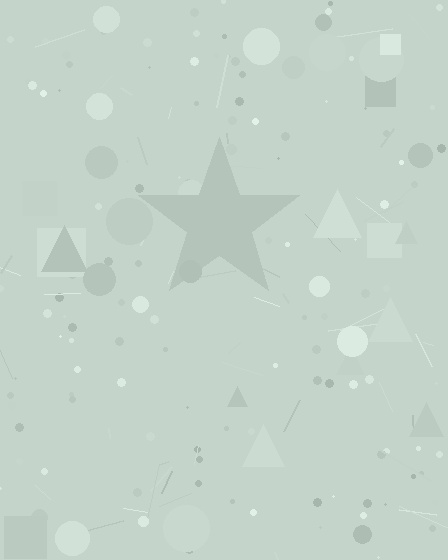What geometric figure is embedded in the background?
A star is embedded in the background.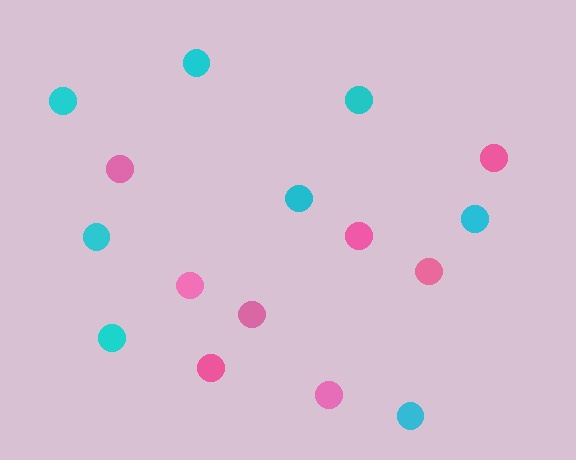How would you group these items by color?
There are 2 groups: one group of pink circles (8) and one group of cyan circles (8).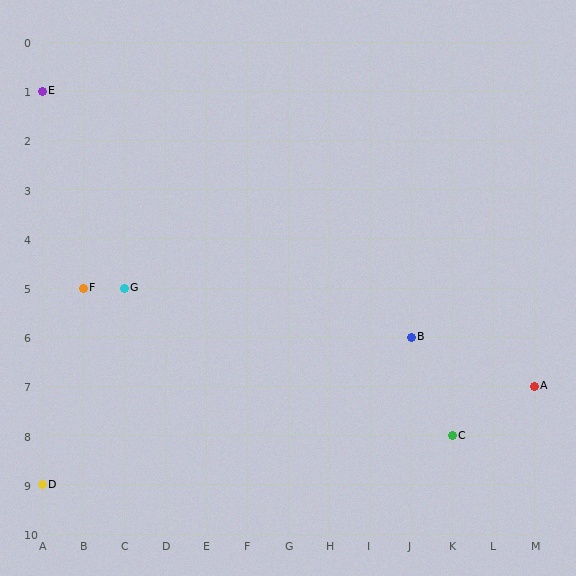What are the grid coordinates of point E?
Point E is at grid coordinates (A, 1).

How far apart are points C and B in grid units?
Points C and B are 1 column and 2 rows apart (about 2.2 grid units diagonally).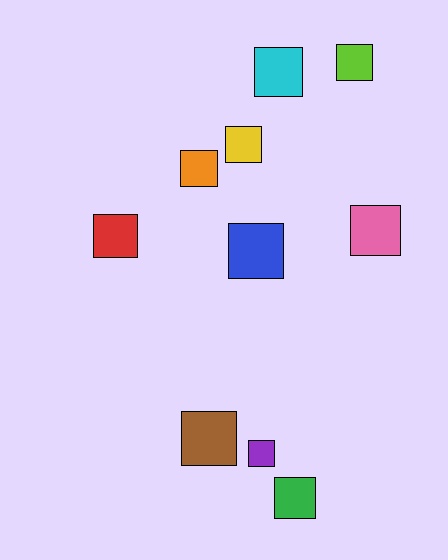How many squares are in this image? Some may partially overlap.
There are 10 squares.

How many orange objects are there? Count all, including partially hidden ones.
There is 1 orange object.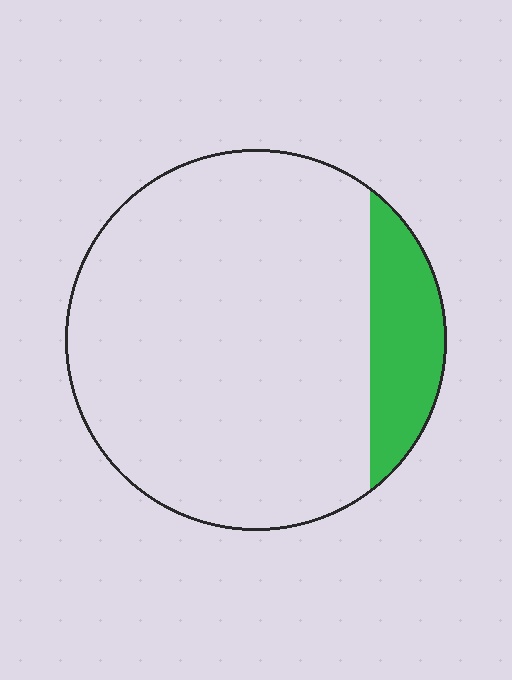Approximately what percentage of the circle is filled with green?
Approximately 15%.